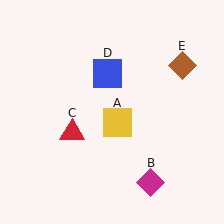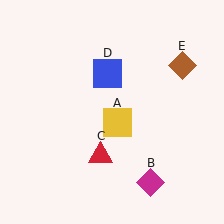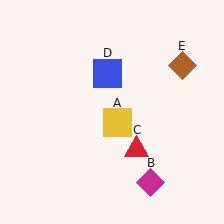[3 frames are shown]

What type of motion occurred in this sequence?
The red triangle (object C) rotated counterclockwise around the center of the scene.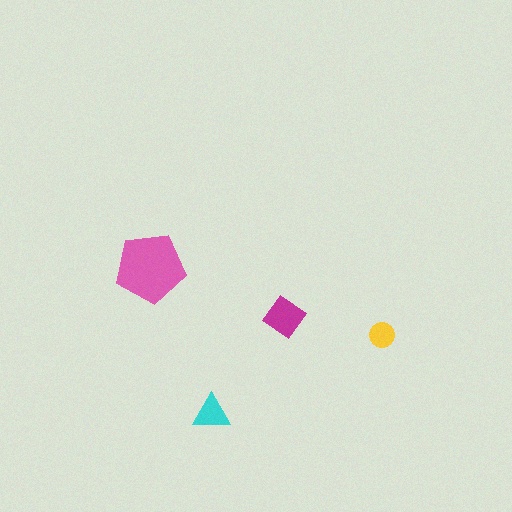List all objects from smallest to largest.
The yellow circle, the cyan triangle, the magenta diamond, the pink pentagon.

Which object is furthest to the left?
The pink pentagon is leftmost.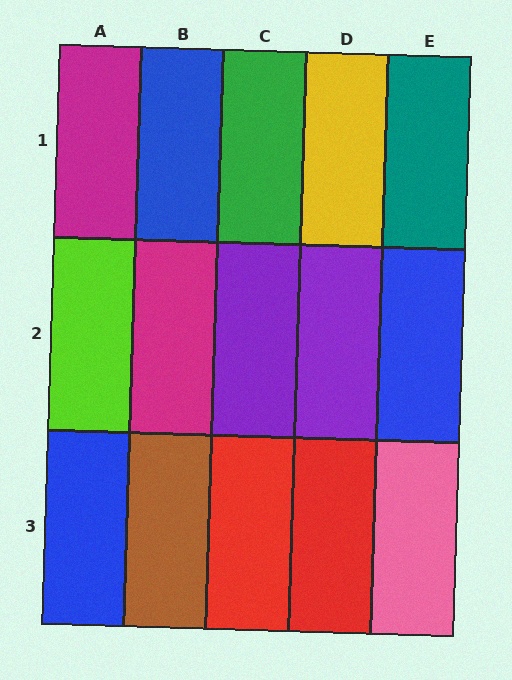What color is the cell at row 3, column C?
Red.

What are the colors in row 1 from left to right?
Magenta, blue, green, yellow, teal.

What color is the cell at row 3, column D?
Red.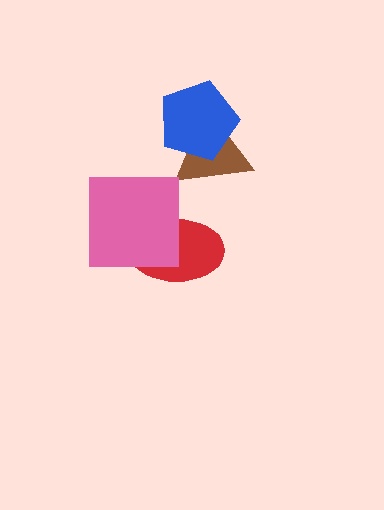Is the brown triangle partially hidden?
Yes, it is partially covered by another shape.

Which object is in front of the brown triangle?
The blue pentagon is in front of the brown triangle.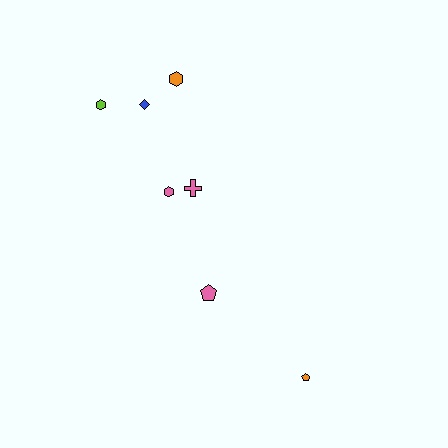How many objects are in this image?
There are 7 objects.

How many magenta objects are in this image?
There are no magenta objects.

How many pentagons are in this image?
There are 2 pentagons.